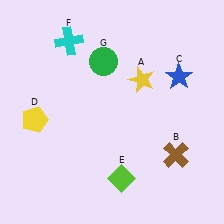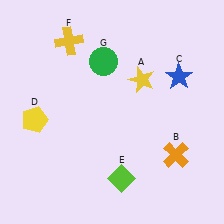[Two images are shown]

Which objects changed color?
B changed from brown to orange. F changed from cyan to yellow.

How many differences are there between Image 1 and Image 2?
There are 2 differences between the two images.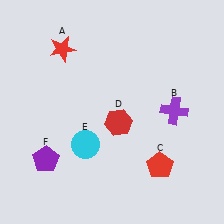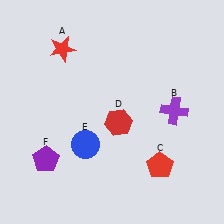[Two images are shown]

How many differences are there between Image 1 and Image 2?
There is 1 difference between the two images.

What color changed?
The circle (E) changed from cyan in Image 1 to blue in Image 2.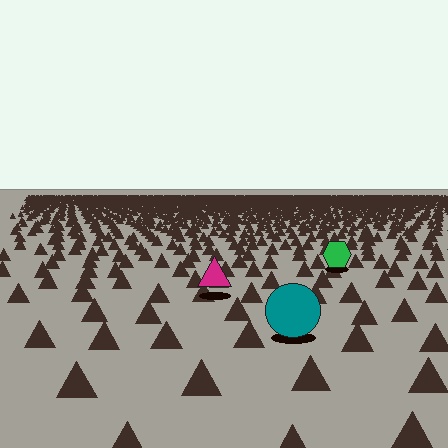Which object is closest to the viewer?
The teal circle is closest. The texture marks near it are larger and more spread out.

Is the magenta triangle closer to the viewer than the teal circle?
No. The teal circle is closer — you can tell from the texture gradient: the ground texture is coarser near it.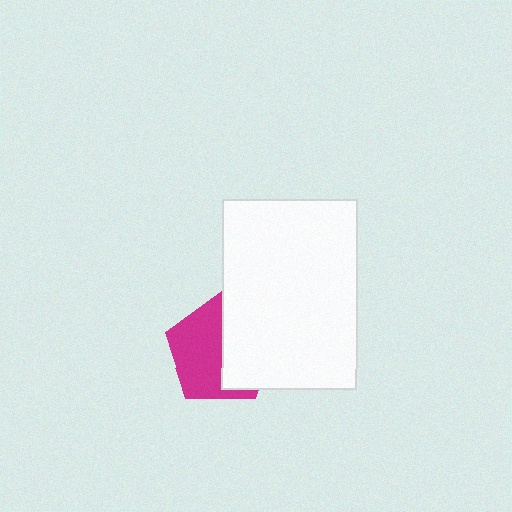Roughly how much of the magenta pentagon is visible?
About half of it is visible (roughly 54%).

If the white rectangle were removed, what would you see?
You would see the complete magenta pentagon.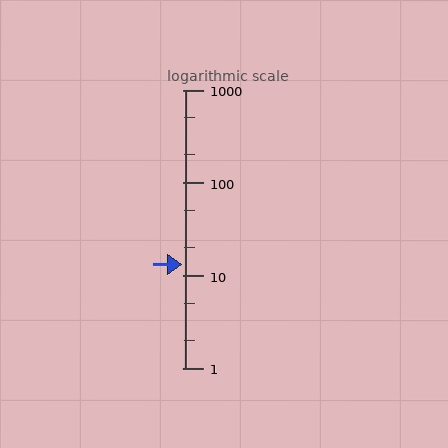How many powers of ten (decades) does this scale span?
The scale spans 3 decades, from 1 to 1000.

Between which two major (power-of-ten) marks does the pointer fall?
The pointer is between 10 and 100.